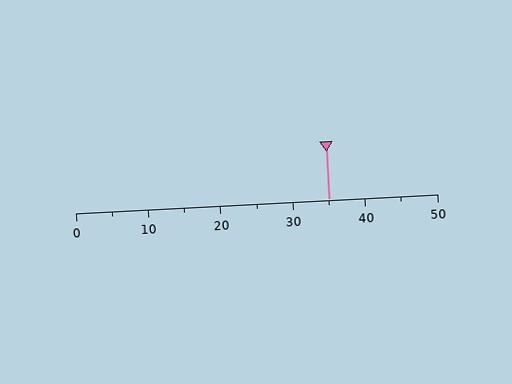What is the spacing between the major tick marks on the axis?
The major ticks are spaced 10 apart.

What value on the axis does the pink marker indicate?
The marker indicates approximately 35.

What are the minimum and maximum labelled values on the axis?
The axis runs from 0 to 50.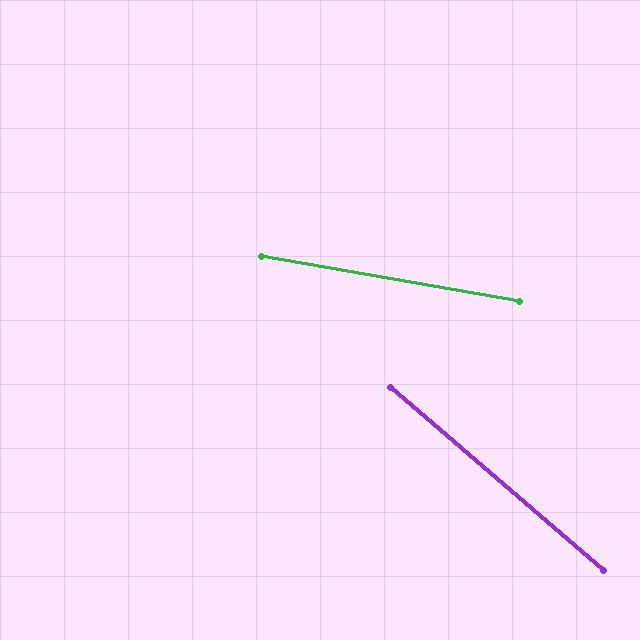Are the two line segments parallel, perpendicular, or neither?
Neither parallel nor perpendicular — they differ by about 31°.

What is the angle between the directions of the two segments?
Approximately 31 degrees.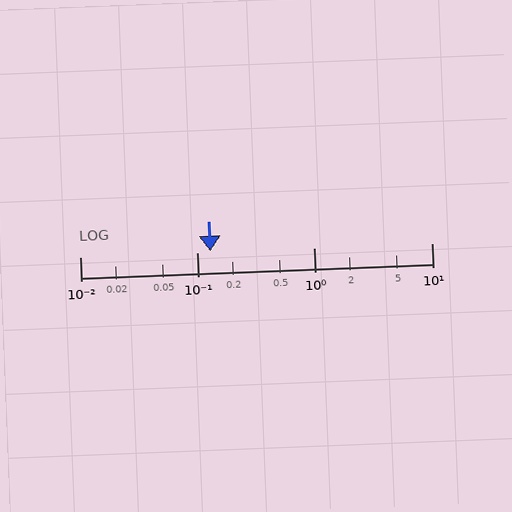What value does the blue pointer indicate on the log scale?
The pointer indicates approximately 0.13.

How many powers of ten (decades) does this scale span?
The scale spans 3 decades, from 0.01 to 10.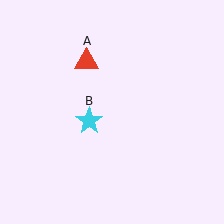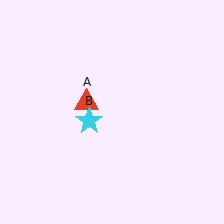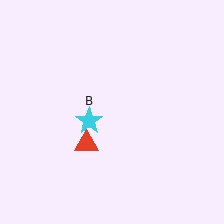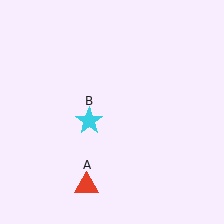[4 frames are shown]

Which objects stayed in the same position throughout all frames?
Cyan star (object B) remained stationary.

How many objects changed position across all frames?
1 object changed position: red triangle (object A).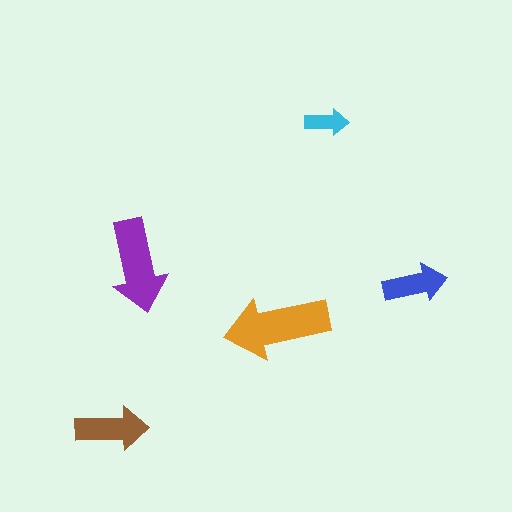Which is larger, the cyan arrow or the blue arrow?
The blue one.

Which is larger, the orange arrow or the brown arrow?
The orange one.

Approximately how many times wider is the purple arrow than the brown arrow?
About 1.5 times wider.